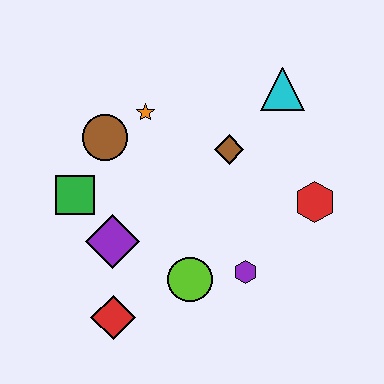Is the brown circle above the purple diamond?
Yes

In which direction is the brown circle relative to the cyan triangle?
The brown circle is to the left of the cyan triangle.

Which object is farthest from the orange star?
The red diamond is farthest from the orange star.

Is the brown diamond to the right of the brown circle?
Yes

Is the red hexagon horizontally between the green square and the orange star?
No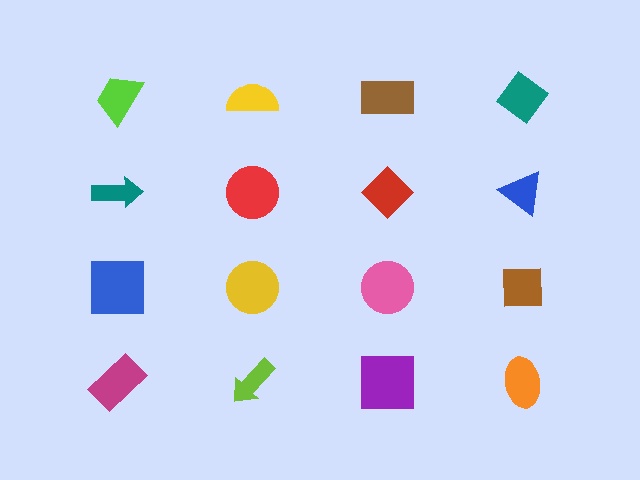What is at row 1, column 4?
A teal diamond.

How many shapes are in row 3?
4 shapes.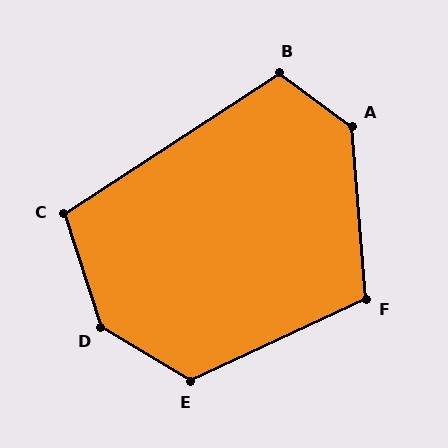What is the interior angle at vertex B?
Approximately 110 degrees (obtuse).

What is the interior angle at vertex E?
Approximately 124 degrees (obtuse).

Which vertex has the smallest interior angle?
C, at approximately 105 degrees.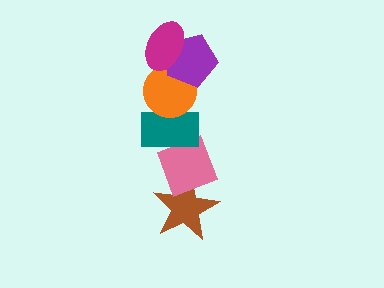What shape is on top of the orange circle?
The purple pentagon is on top of the orange circle.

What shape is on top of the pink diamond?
The teal rectangle is on top of the pink diamond.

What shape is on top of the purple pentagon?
The magenta ellipse is on top of the purple pentagon.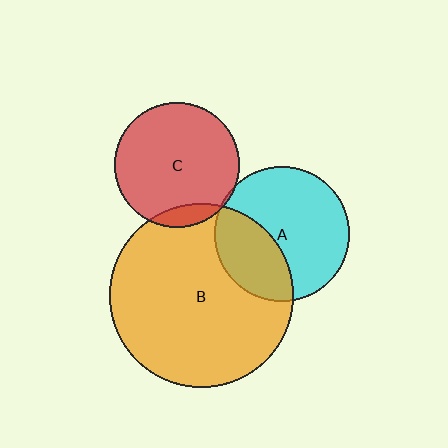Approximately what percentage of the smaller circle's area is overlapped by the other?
Approximately 5%.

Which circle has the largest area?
Circle B (orange).